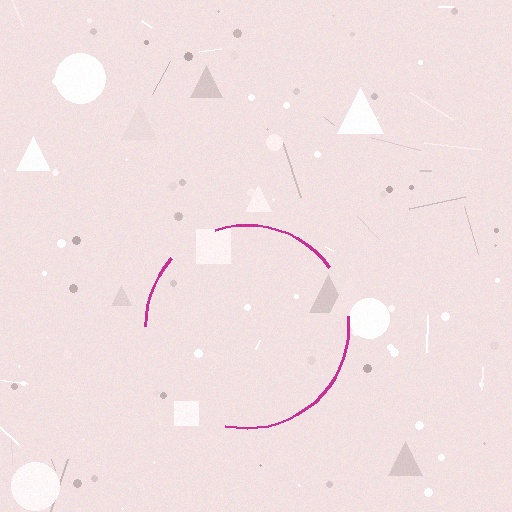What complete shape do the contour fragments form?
The contour fragments form a circle.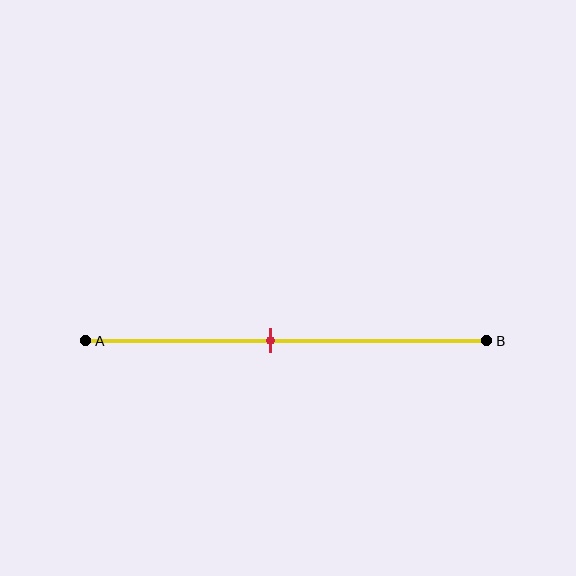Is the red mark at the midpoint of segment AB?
No, the mark is at about 45% from A, not at the 50% midpoint.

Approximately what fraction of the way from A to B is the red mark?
The red mark is approximately 45% of the way from A to B.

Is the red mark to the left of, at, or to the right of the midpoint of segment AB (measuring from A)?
The red mark is to the left of the midpoint of segment AB.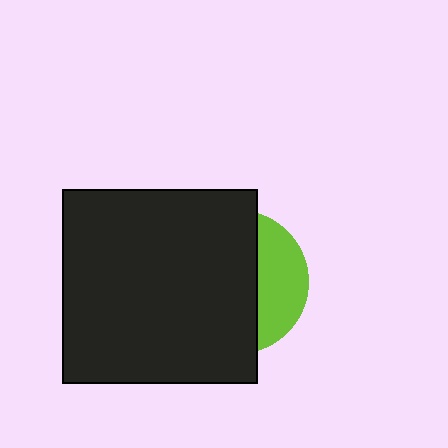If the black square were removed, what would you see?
You would see the complete lime circle.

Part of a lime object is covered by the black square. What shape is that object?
It is a circle.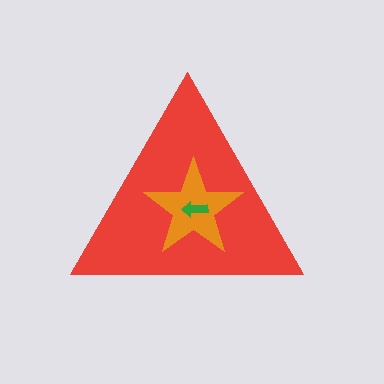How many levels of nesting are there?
3.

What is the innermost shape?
The green arrow.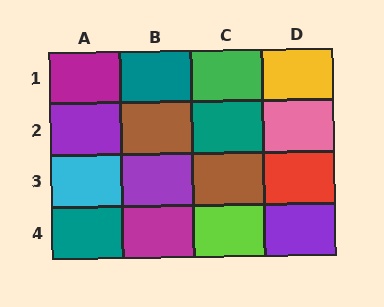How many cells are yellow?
1 cell is yellow.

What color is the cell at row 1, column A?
Magenta.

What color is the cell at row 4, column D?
Purple.